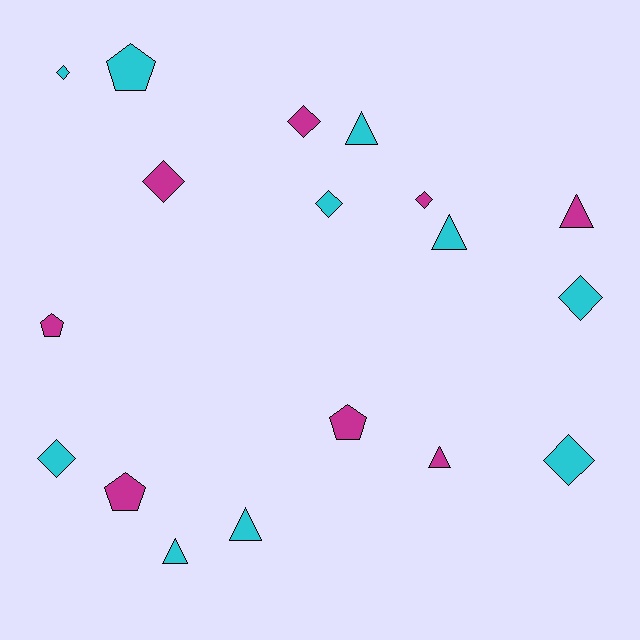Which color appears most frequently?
Cyan, with 10 objects.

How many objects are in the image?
There are 18 objects.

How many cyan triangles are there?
There are 4 cyan triangles.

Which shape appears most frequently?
Diamond, with 8 objects.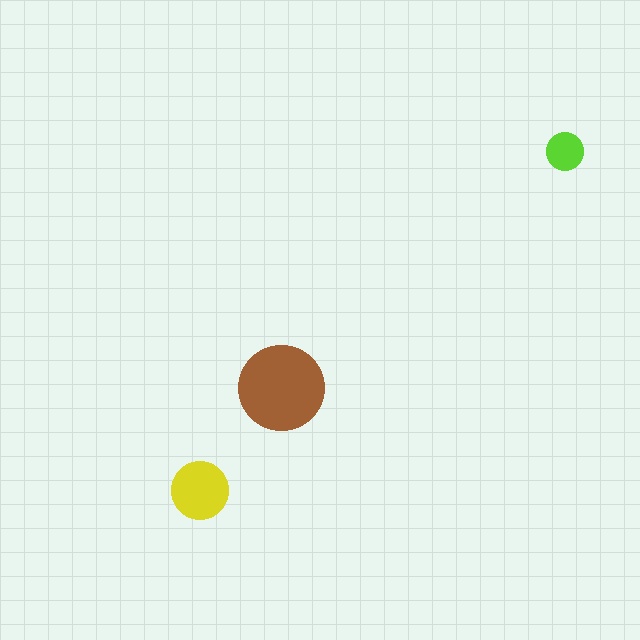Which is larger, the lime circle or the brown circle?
The brown one.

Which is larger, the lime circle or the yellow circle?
The yellow one.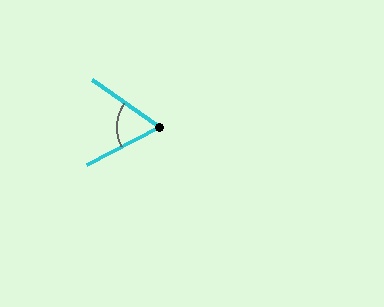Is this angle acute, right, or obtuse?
It is acute.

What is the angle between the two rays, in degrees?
Approximately 62 degrees.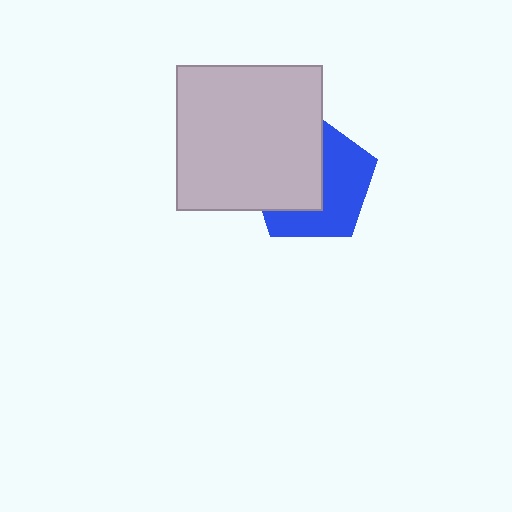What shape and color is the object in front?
The object in front is a light gray square.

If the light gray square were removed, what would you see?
You would see the complete blue pentagon.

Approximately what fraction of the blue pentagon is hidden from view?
Roughly 50% of the blue pentagon is hidden behind the light gray square.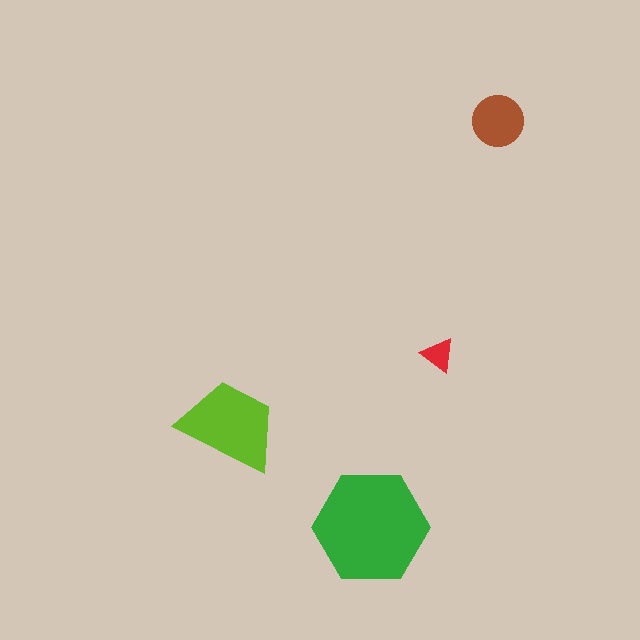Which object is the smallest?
The red triangle.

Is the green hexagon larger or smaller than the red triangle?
Larger.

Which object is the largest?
The green hexagon.